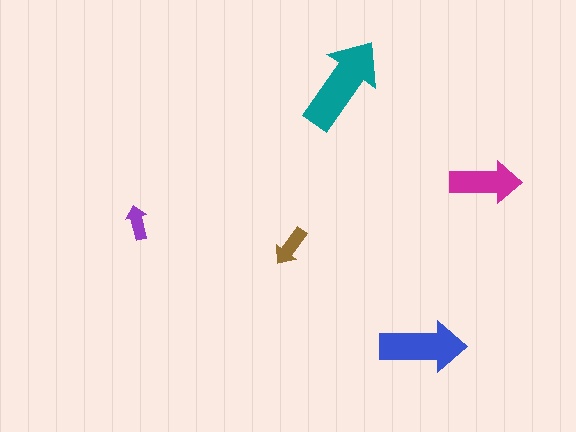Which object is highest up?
The teal arrow is topmost.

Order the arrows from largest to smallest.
the teal one, the blue one, the magenta one, the brown one, the purple one.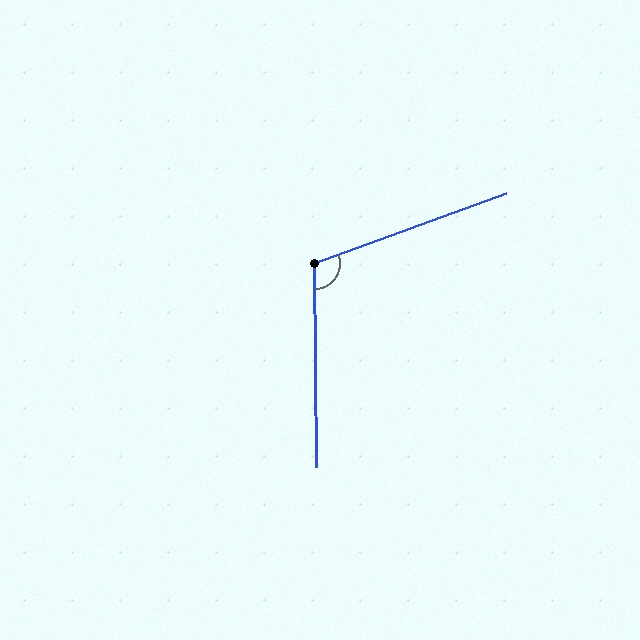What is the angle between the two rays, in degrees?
Approximately 110 degrees.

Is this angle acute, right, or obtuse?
It is obtuse.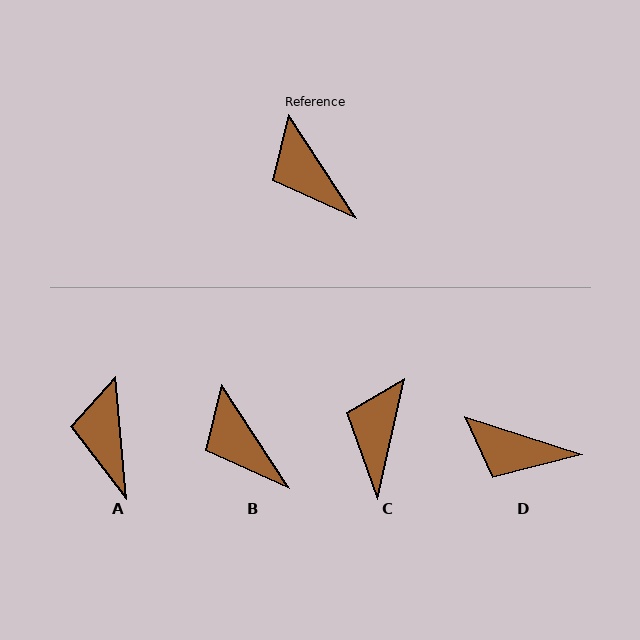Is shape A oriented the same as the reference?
No, it is off by about 28 degrees.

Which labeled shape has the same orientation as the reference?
B.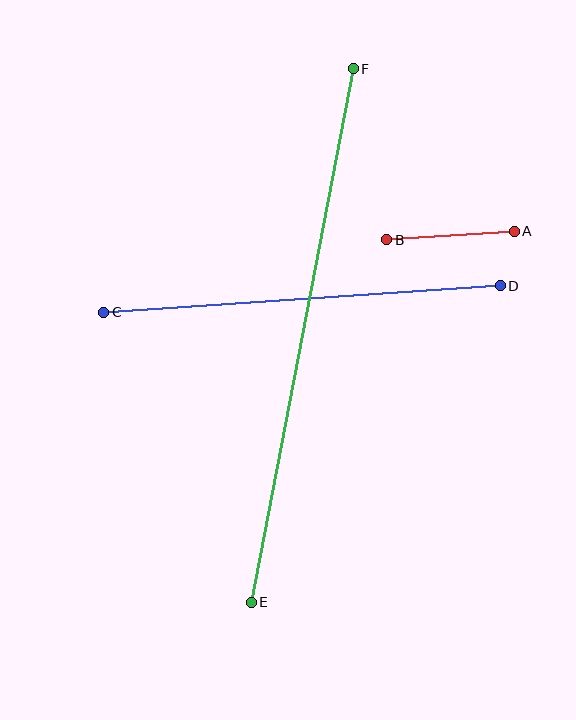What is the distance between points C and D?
The distance is approximately 397 pixels.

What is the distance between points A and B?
The distance is approximately 128 pixels.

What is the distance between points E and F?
The distance is approximately 543 pixels.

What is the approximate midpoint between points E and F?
The midpoint is at approximately (302, 336) pixels.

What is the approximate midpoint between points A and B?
The midpoint is at approximately (451, 235) pixels.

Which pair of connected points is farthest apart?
Points E and F are farthest apart.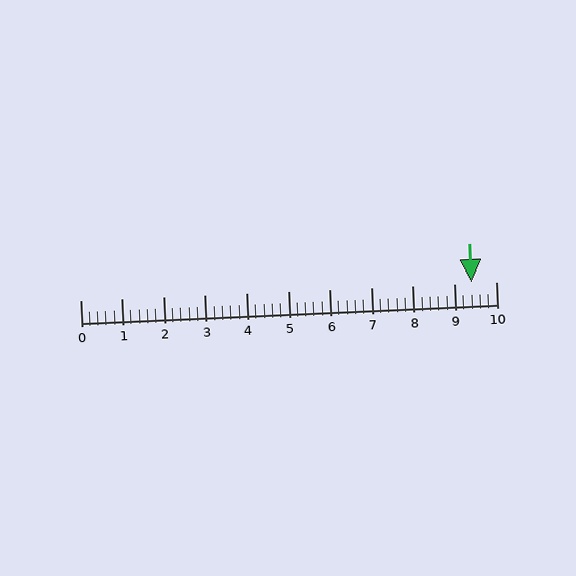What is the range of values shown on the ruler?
The ruler shows values from 0 to 10.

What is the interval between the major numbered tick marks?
The major tick marks are spaced 1 units apart.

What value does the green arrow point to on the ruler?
The green arrow points to approximately 9.4.